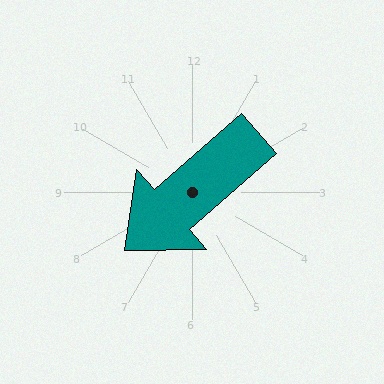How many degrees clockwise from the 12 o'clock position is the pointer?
Approximately 229 degrees.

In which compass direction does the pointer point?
Southwest.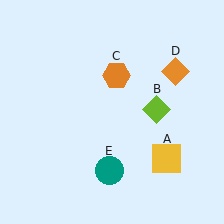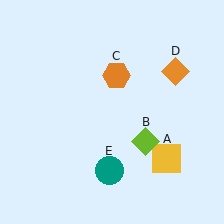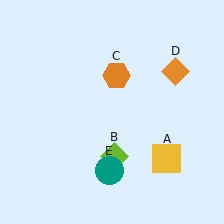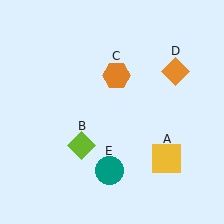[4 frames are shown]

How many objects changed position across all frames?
1 object changed position: lime diamond (object B).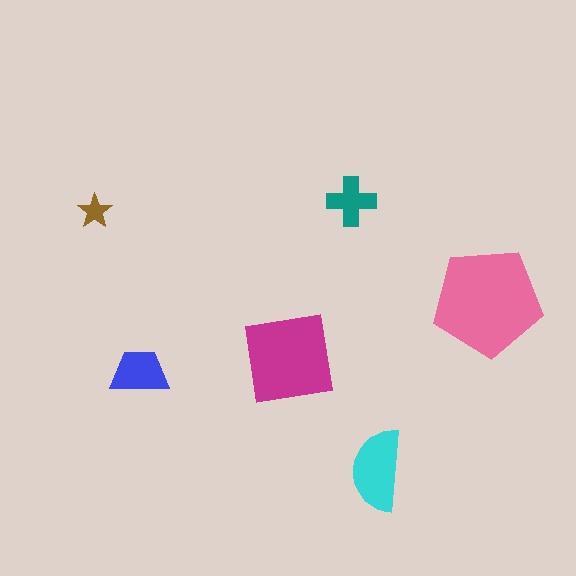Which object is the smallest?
The brown star.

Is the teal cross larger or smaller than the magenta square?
Smaller.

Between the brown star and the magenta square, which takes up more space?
The magenta square.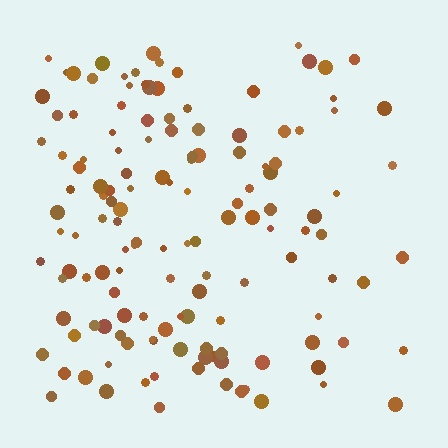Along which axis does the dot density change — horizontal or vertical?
Horizontal.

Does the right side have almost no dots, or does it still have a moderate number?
Still a moderate number, just noticeably fewer than the left.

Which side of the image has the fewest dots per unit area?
The right.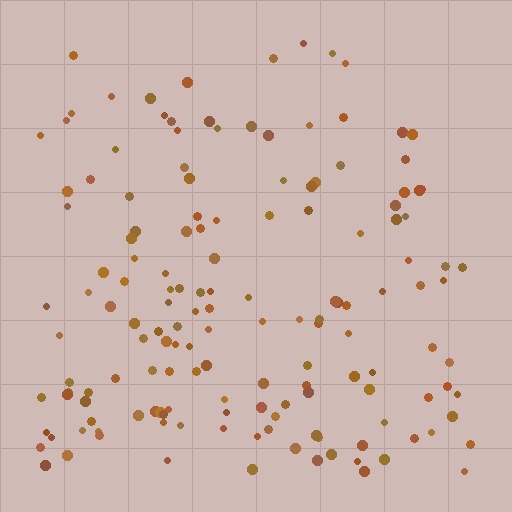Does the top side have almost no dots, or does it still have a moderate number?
Still a moderate number, just noticeably fewer than the bottom.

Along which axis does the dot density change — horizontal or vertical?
Vertical.